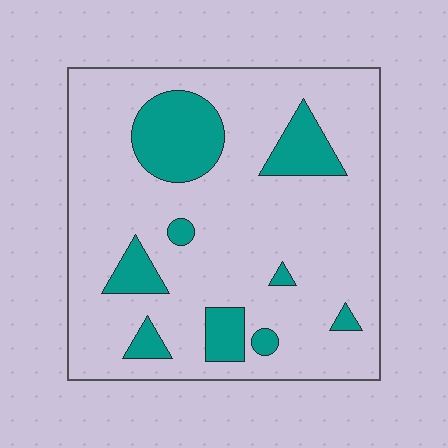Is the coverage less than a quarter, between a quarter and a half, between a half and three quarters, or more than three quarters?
Less than a quarter.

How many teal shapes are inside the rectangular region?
9.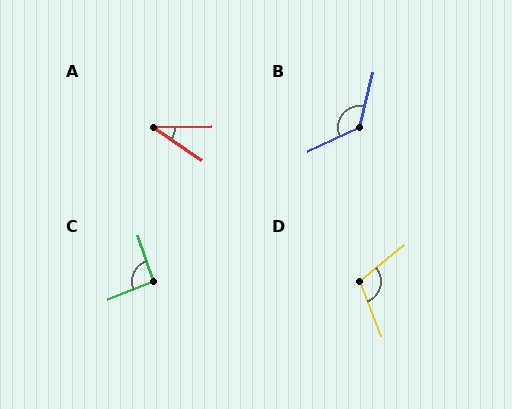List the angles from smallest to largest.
A (35°), C (93°), D (108°), B (129°).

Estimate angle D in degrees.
Approximately 108 degrees.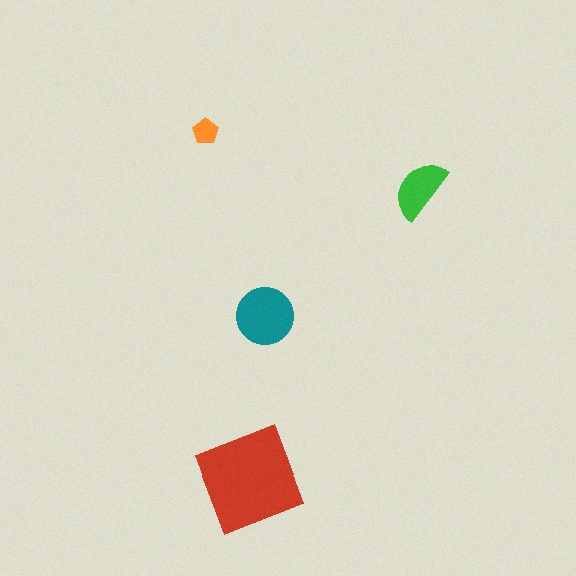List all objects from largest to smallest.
The red diamond, the teal circle, the green semicircle, the orange pentagon.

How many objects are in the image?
There are 4 objects in the image.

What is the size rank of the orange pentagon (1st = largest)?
4th.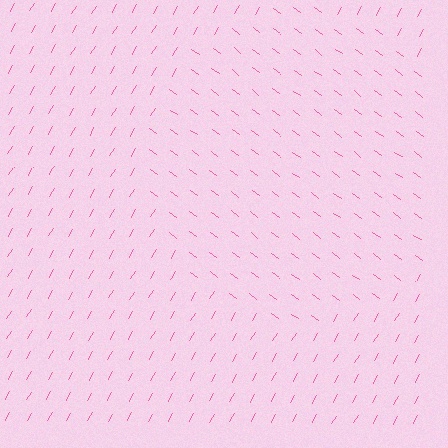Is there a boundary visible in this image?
Yes, there is a texture boundary formed by a change in line orientation.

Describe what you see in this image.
The image is filled with small pink line segments. A circle region in the image has lines oriented differently from the surrounding lines, creating a visible texture boundary.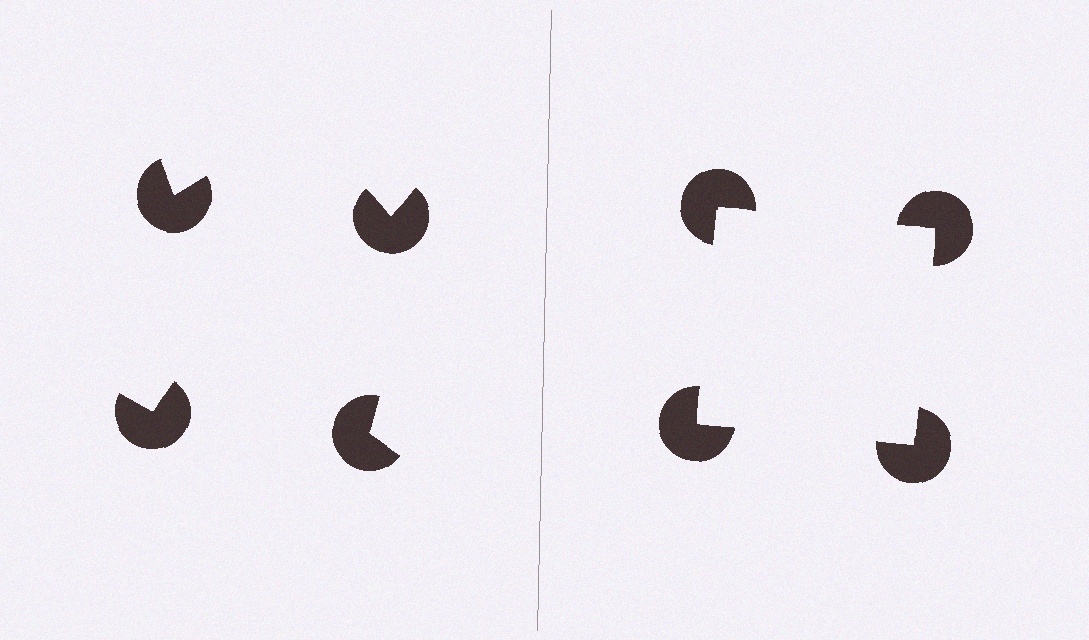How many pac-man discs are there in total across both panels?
8 — 4 on each side.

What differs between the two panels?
The pac-man discs are positioned identically on both sides; only the wedge orientations differ. On the right they align to a square; on the left they are misaligned.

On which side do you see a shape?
An illusory square appears on the right side. On the left side the wedge cuts are rotated, so no coherent shape forms.